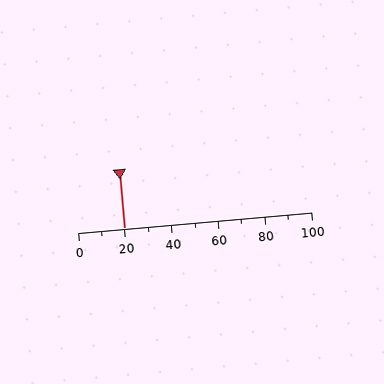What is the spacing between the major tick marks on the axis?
The major ticks are spaced 20 apart.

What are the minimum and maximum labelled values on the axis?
The axis runs from 0 to 100.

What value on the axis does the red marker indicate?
The marker indicates approximately 20.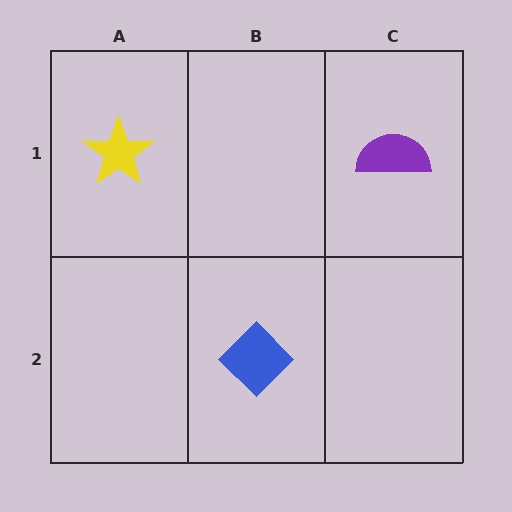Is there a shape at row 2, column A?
No, that cell is empty.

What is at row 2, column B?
A blue diamond.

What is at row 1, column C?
A purple semicircle.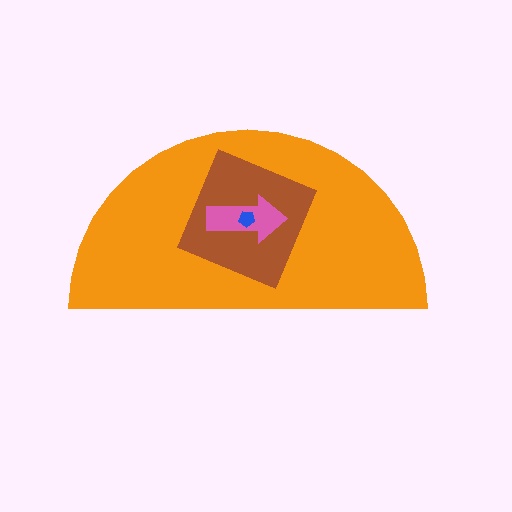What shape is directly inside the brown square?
The pink arrow.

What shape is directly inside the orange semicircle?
The brown square.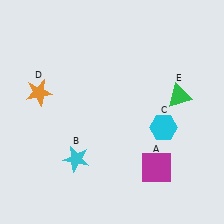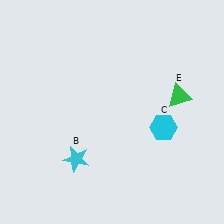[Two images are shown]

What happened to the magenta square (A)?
The magenta square (A) was removed in Image 2. It was in the bottom-right area of Image 1.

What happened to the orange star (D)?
The orange star (D) was removed in Image 2. It was in the top-left area of Image 1.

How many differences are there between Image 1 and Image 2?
There are 2 differences between the two images.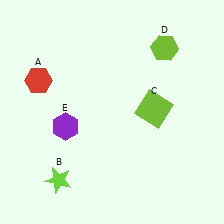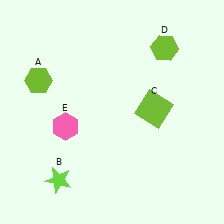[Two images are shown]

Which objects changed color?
A changed from red to lime. E changed from purple to pink.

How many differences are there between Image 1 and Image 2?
There are 2 differences between the two images.